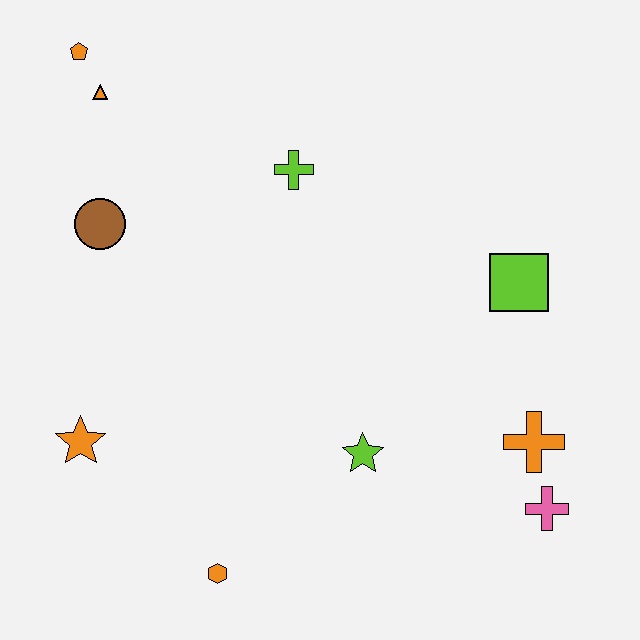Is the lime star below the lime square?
Yes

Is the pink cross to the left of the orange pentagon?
No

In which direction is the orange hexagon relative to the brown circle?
The orange hexagon is below the brown circle.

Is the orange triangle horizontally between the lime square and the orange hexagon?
No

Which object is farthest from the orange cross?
The orange pentagon is farthest from the orange cross.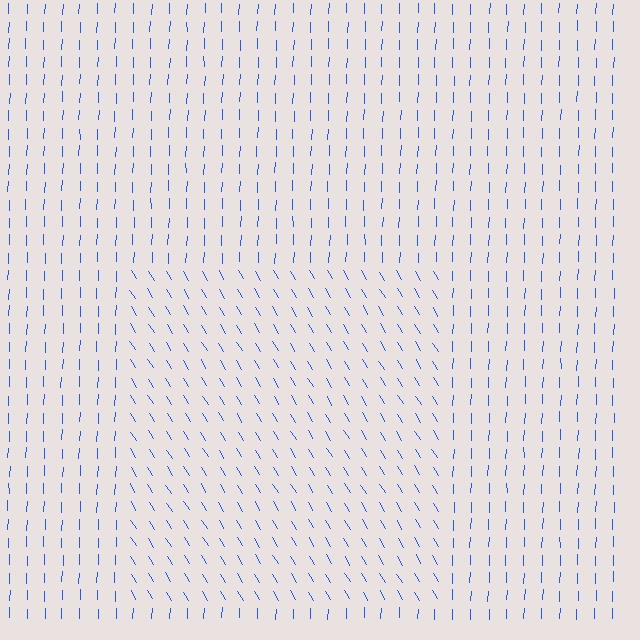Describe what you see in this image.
The image is filled with small blue line segments. A rectangle region in the image has lines oriented differently from the surrounding lines, creating a visible texture boundary.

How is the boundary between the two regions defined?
The boundary is defined purely by a change in line orientation (approximately 34 degrees difference). All lines are the same color and thickness.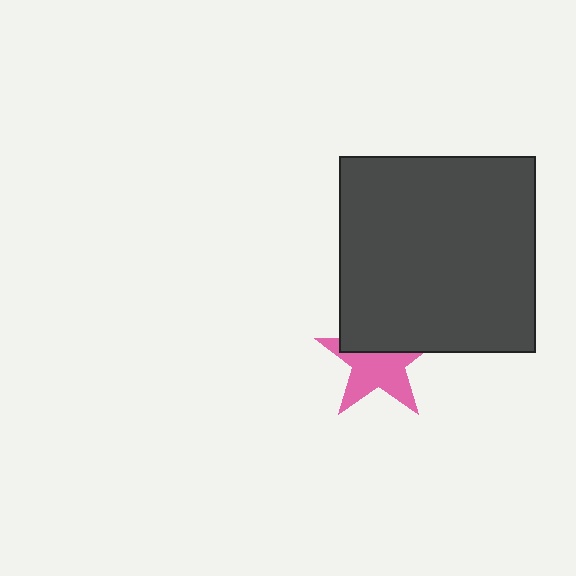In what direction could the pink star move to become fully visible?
The pink star could move down. That would shift it out from behind the dark gray square entirely.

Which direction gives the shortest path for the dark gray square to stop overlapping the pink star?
Moving up gives the shortest separation.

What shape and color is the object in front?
The object in front is a dark gray square.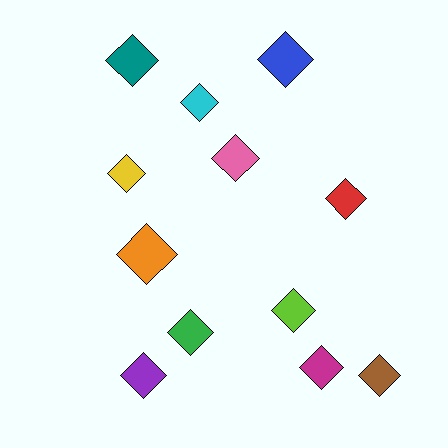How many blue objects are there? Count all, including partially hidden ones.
There is 1 blue object.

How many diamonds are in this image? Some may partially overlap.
There are 12 diamonds.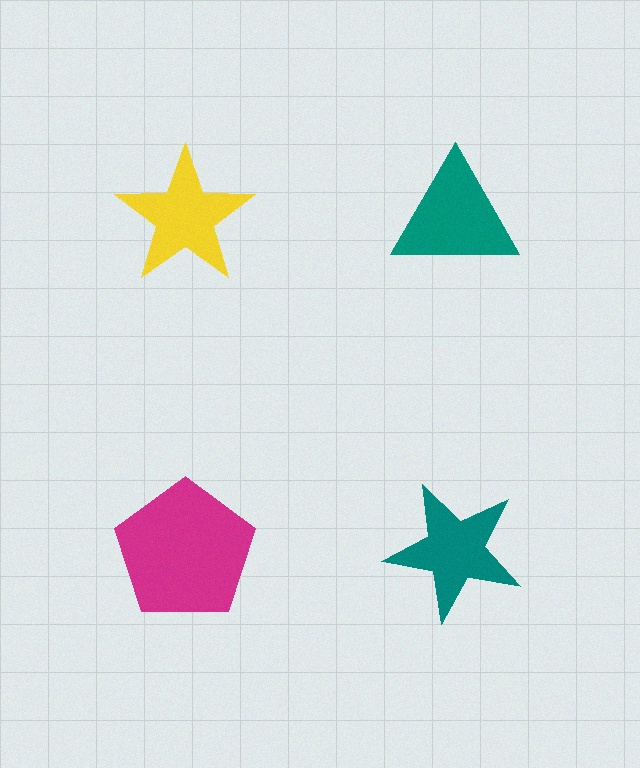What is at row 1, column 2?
A teal triangle.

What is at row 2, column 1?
A magenta pentagon.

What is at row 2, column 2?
A teal star.